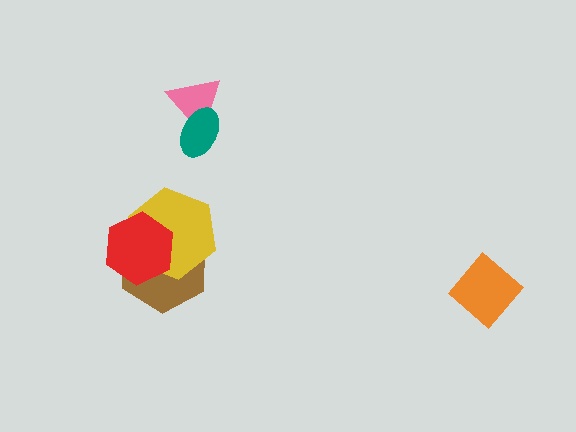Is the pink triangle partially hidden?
Yes, it is partially covered by another shape.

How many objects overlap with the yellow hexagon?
2 objects overlap with the yellow hexagon.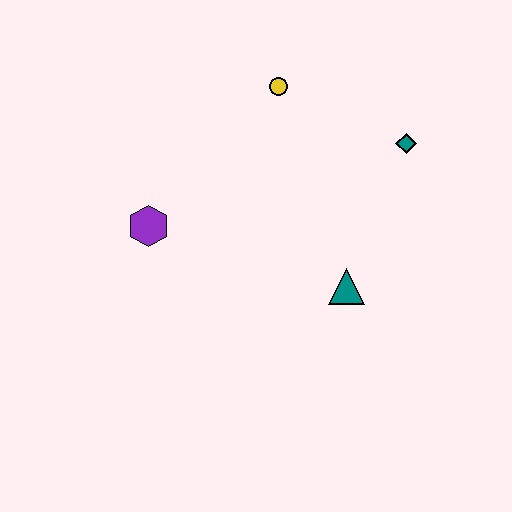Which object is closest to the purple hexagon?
The yellow circle is closest to the purple hexagon.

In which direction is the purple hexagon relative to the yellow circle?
The purple hexagon is below the yellow circle.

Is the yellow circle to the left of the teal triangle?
Yes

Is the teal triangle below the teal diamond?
Yes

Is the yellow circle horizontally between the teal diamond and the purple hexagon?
Yes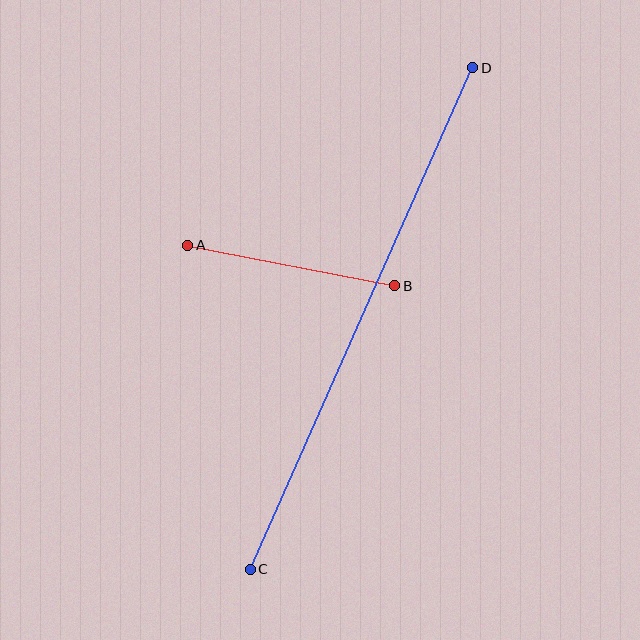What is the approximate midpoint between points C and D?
The midpoint is at approximately (362, 318) pixels.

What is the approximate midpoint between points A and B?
The midpoint is at approximately (291, 265) pixels.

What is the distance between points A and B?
The distance is approximately 211 pixels.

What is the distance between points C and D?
The distance is approximately 549 pixels.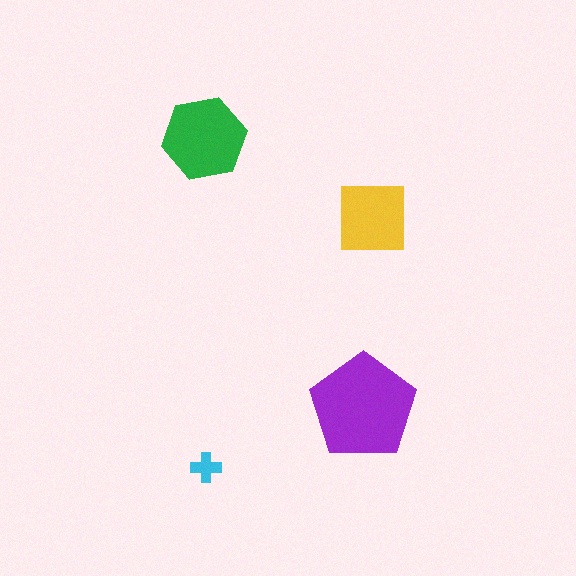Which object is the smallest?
The cyan cross.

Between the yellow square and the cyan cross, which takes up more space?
The yellow square.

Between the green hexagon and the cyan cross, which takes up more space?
The green hexagon.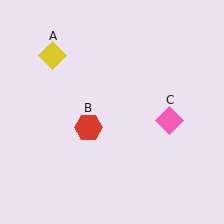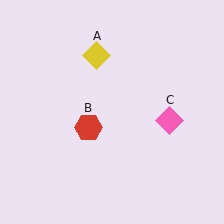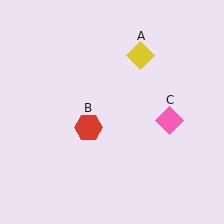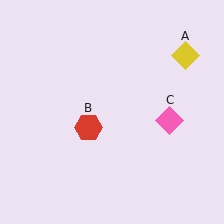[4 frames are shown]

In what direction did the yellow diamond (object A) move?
The yellow diamond (object A) moved right.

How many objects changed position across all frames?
1 object changed position: yellow diamond (object A).